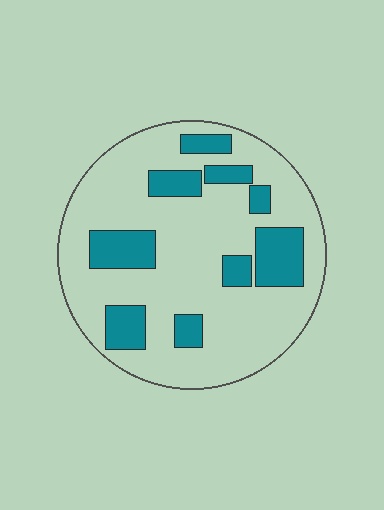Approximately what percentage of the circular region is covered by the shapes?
Approximately 25%.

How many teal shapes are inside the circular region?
9.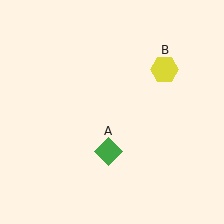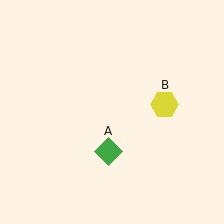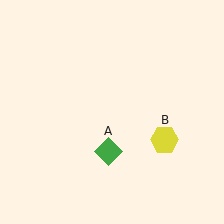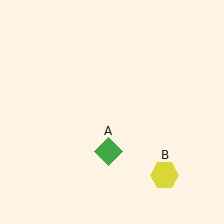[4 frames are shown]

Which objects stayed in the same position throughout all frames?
Green diamond (object A) remained stationary.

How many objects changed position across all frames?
1 object changed position: yellow hexagon (object B).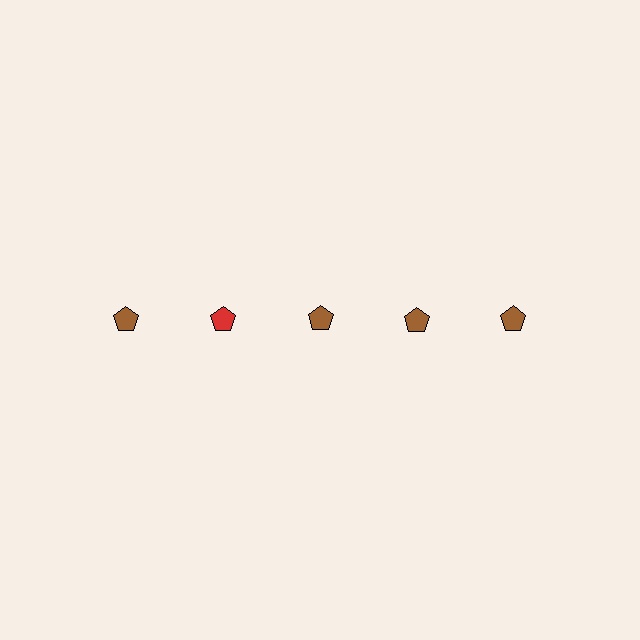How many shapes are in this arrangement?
There are 5 shapes arranged in a grid pattern.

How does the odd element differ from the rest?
It has a different color: red instead of brown.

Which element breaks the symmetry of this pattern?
The red pentagon in the top row, second from left column breaks the symmetry. All other shapes are brown pentagons.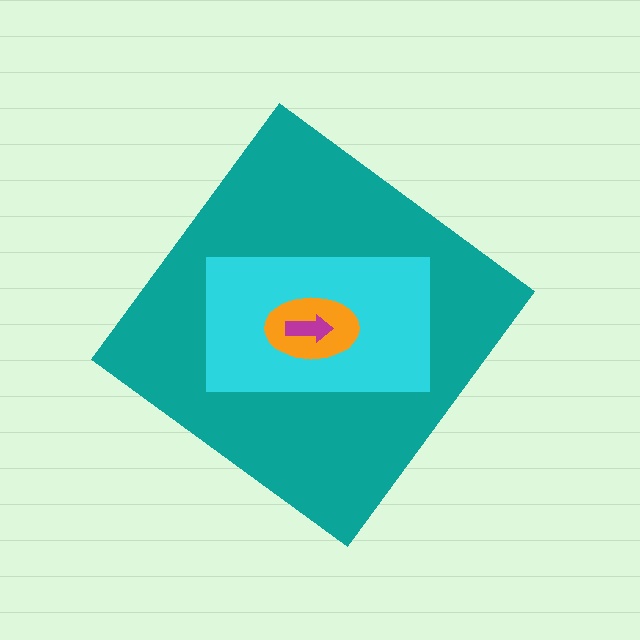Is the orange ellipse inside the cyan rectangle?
Yes.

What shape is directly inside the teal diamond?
The cyan rectangle.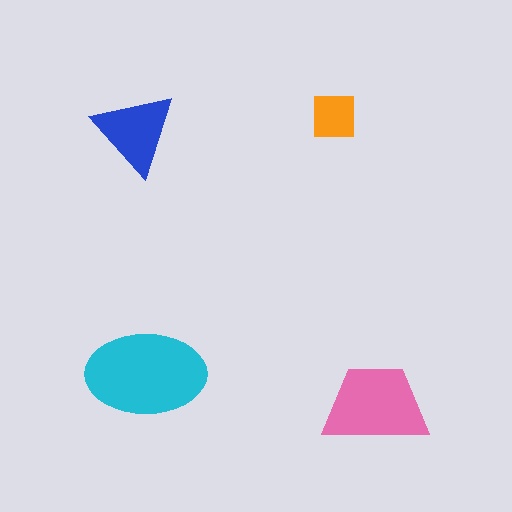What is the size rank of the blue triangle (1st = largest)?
3rd.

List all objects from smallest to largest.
The orange square, the blue triangle, the pink trapezoid, the cyan ellipse.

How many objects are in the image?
There are 4 objects in the image.